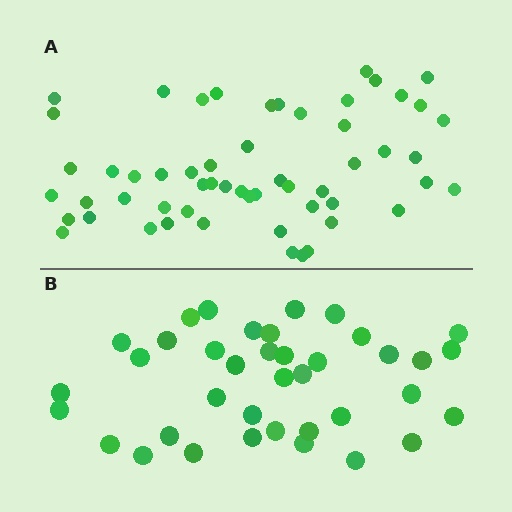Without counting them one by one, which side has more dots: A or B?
Region A (the top region) has more dots.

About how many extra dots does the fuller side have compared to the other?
Region A has approximately 20 more dots than region B.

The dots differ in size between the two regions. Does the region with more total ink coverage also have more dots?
No. Region B has more total ink coverage because its dots are larger, but region A actually contains more individual dots. Total area can be misleading — the number of items is what matters here.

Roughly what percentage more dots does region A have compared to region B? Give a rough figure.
About 45% more.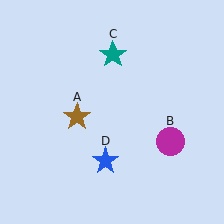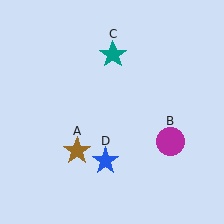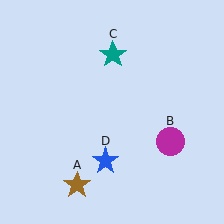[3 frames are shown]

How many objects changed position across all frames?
1 object changed position: brown star (object A).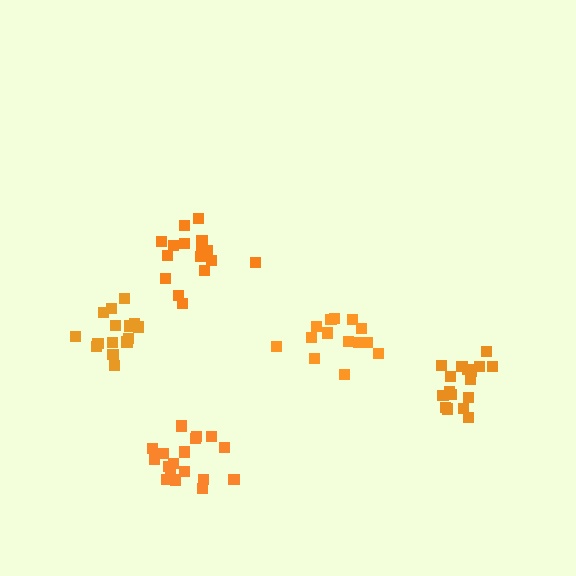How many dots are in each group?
Group 1: 18 dots, Group 2: 17 dots, Group 3: 15 dots, Group 4: 15 dots, Group 5: 17 dots (82 total).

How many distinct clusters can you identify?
There are 5 distinct clusters.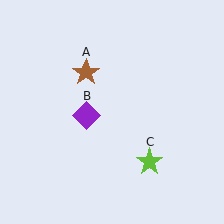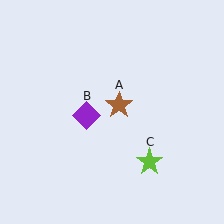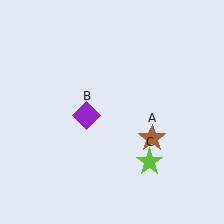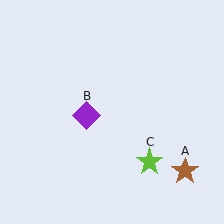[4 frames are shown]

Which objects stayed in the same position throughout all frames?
Purple diamond (object B) and lime star (object C) remained stationary.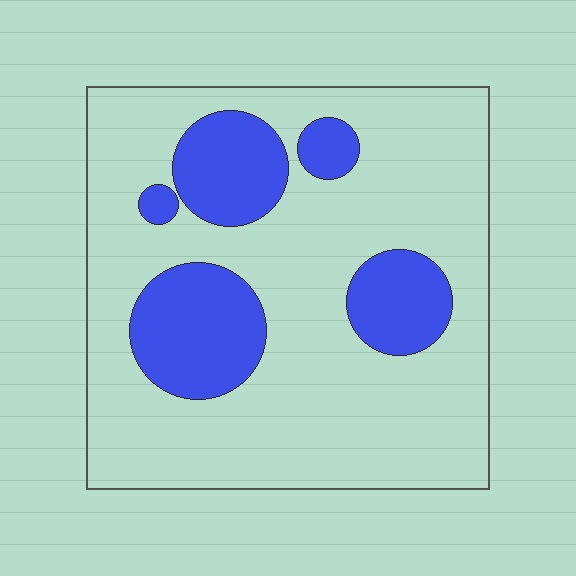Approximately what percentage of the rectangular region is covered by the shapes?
Approximately 25%.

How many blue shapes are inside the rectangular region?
5.